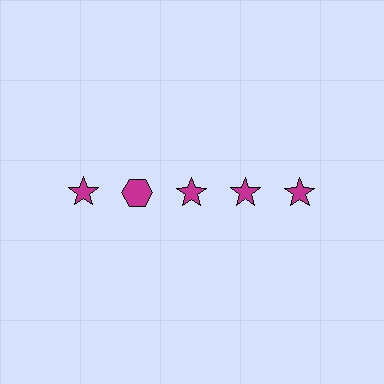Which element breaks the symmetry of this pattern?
The magenta hexagon in the top row, second from left column breaks the symmetry. All other shapes are magenta stars.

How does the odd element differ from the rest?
It has a different shape: hexagon instead of star.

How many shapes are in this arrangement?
There are 5 shapes arranged in a grid pattern.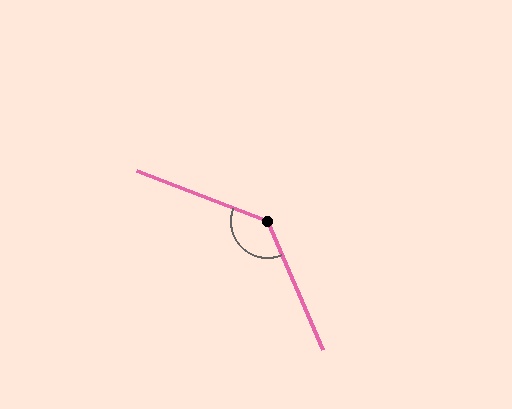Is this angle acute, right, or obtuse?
It is obtuse.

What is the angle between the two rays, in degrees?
Approximately 134 degrees.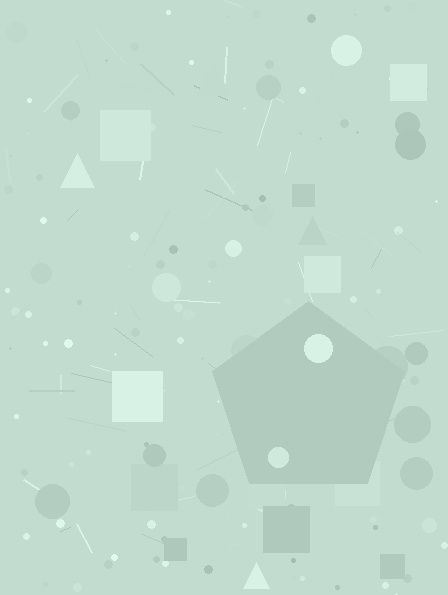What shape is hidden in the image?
A pentagon is hidden in the image.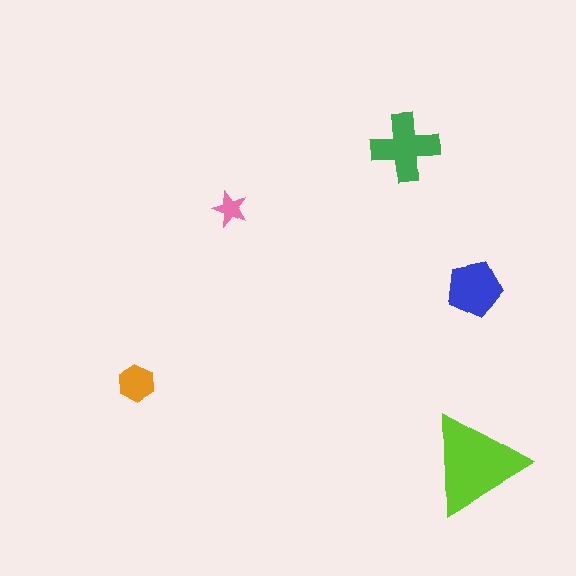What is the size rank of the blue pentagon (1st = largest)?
3rd.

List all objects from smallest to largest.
The pink star, the orange hexagon, the blue pentagon, the green cross, the lime triangle.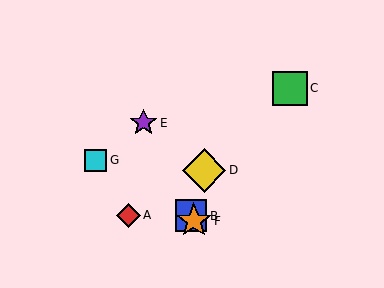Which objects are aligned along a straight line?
Objects B, E, F are aligned along a straight line.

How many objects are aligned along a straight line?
3 objects (B, E, F) are aligned along a straight line.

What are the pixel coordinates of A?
Object A is at (128, 215).